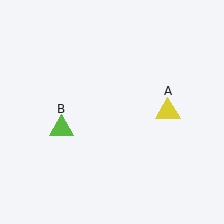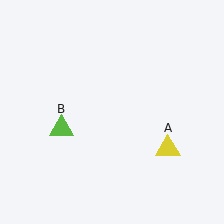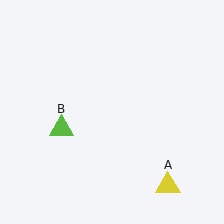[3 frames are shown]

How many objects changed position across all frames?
1 object changed position: yellow triangle (object A).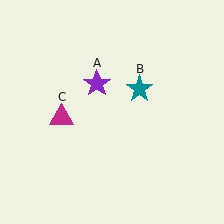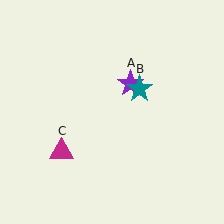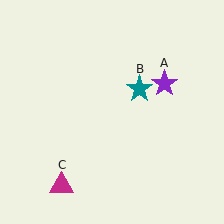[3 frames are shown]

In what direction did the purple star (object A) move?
The purple star (object A) moved right.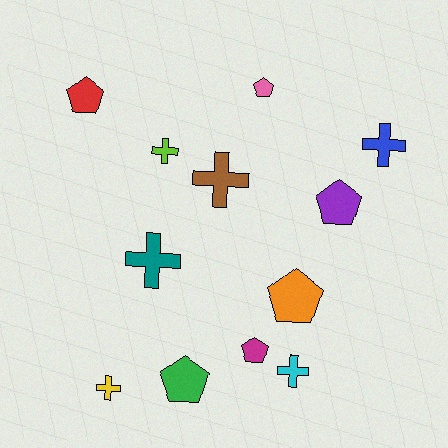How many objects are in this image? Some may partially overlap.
There are 12 objects.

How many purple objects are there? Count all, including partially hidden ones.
There is 1 purple object.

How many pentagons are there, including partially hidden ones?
There are 6 pentagons.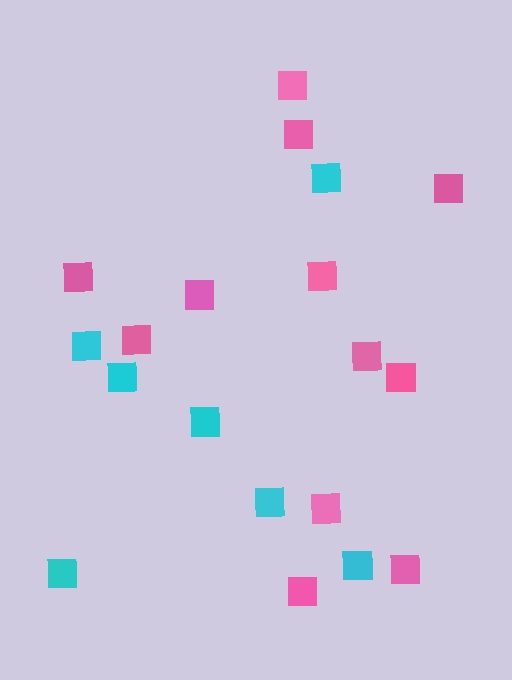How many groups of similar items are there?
There are 2 groups: one group of cyan squares (7) and one group of pink squares (12).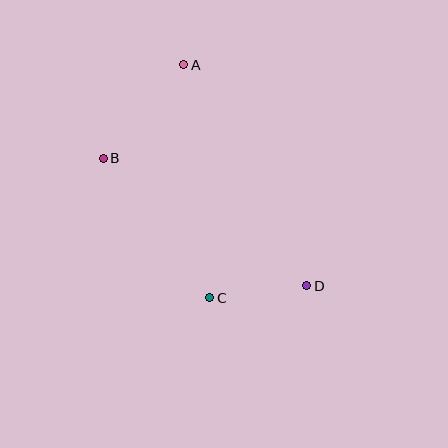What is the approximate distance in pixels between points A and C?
The distance between A and C is approximately 234 pixels.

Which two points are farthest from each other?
Points A and D are farthest from each other.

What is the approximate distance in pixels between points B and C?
The distance between B and C is approximately 175 pixels.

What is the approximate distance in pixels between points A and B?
The distance between A and B is approximately 124 pixels.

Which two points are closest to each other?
Points C and D are closest to each other.